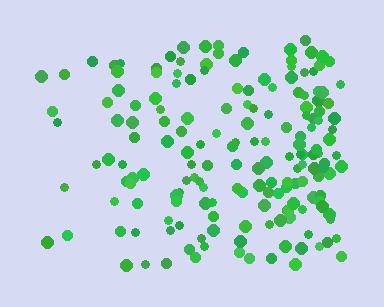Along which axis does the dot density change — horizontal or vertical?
Horizontal.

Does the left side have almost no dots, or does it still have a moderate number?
Still a moderate number, just noticeably fewer than the right.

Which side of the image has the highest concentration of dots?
The right.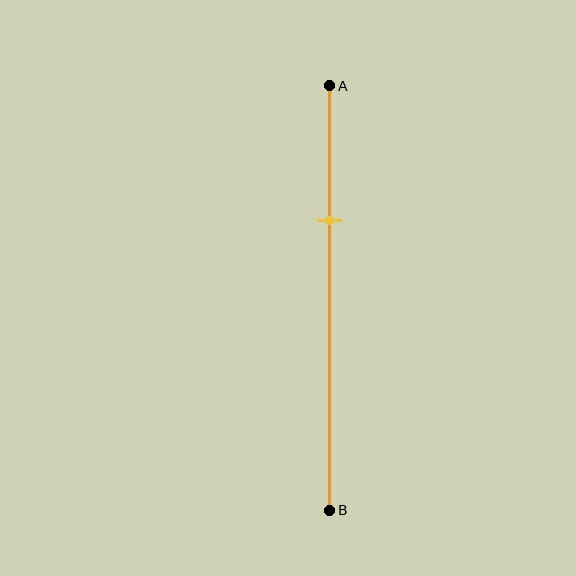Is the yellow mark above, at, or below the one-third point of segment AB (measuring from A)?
The yellow mark is approximately at the one-third point of segment AB.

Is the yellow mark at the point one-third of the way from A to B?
Yes, the mark is approximately at the one-third point.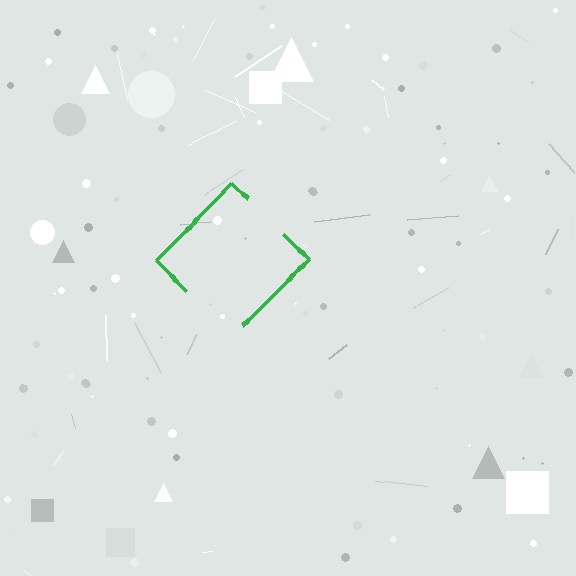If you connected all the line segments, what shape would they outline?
They would outline a diamond.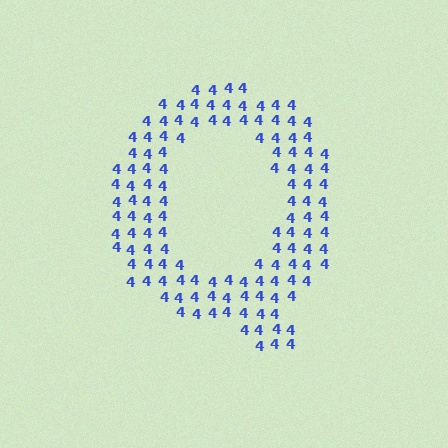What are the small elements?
The small elements are digit 4's.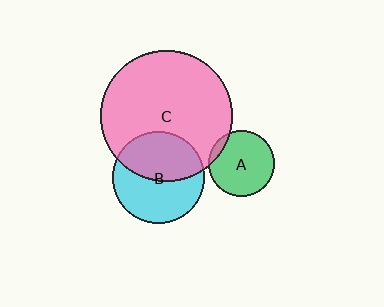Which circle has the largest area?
Circle C (pink).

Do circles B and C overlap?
Yes.